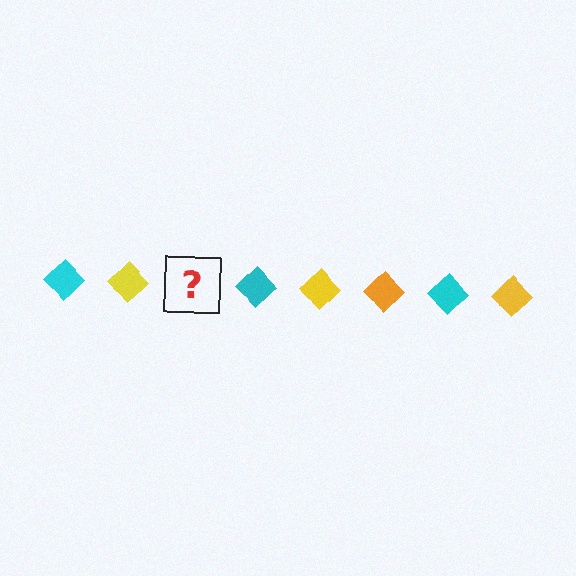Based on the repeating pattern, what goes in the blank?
The blank should be an orange diamond.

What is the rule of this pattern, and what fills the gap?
The rule is that the pattern cycles through cyan, yellow, orange diamonds. The gap should be filled with an orange diamond.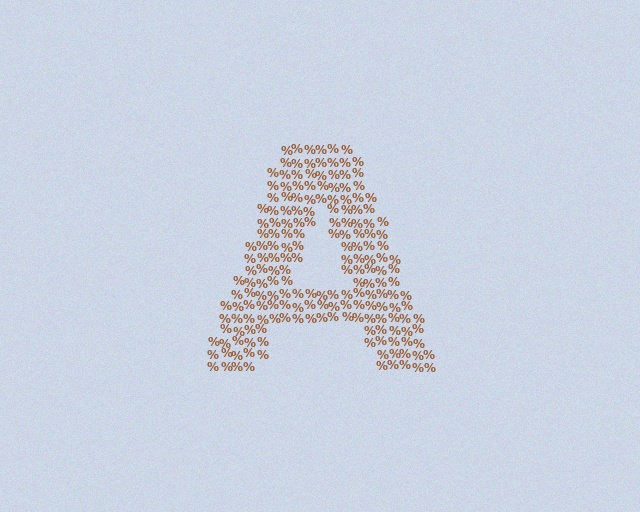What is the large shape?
The large shape is the letter A.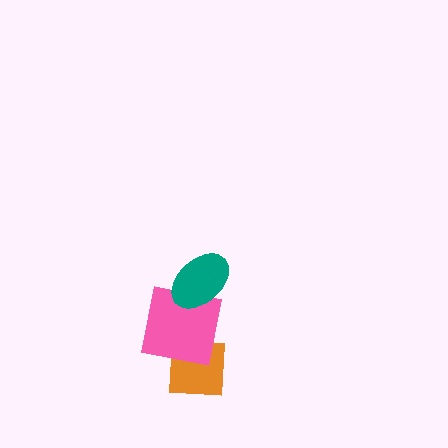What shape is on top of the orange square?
The pink square is on top of the orange square.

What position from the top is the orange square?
The orange square is 3rd from the top.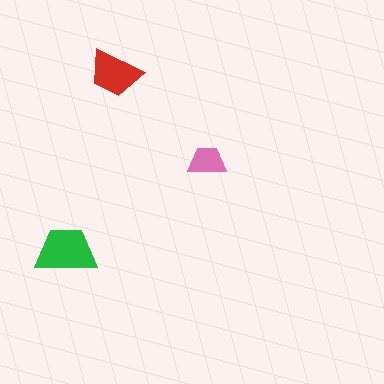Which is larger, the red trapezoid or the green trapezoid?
The green one.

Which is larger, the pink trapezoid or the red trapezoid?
The red one.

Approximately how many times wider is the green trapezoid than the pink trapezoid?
About 1.5 times wider.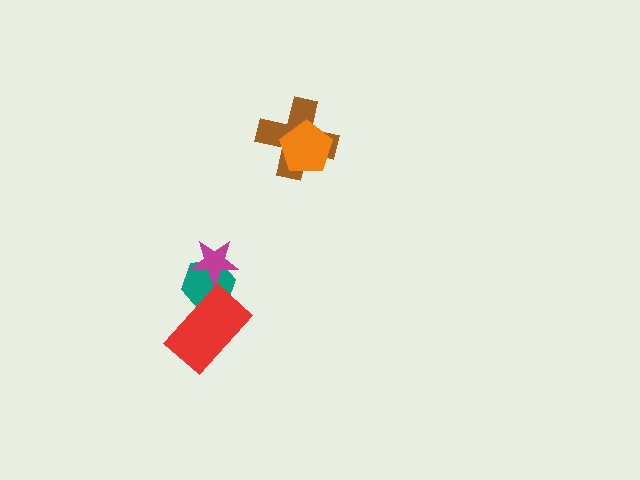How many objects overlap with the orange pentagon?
1 object overlaps with the orange pentagon.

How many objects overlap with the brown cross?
1 object overlaps with the brown cross.